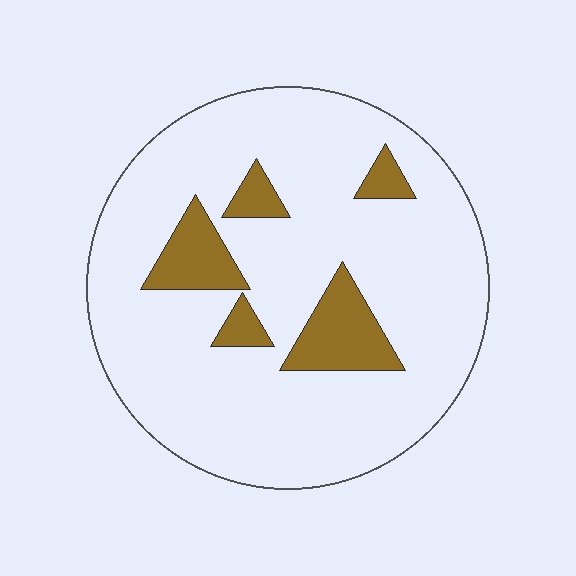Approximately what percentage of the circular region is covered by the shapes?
Approximately 15%.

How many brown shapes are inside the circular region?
5.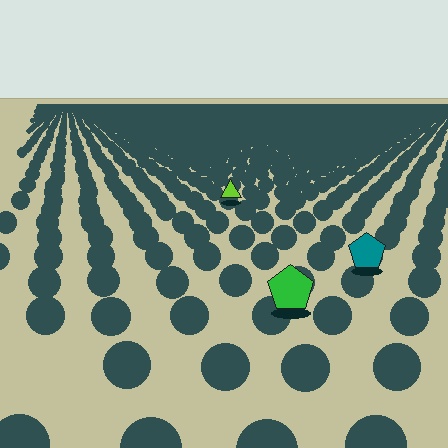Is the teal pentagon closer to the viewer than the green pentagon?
No. The green pentagon is closer — you can tell from the texture gradient: the ground texture is coarser near it.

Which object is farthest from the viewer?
The lime triangle is farthest from the viewer. It appears smaller and the ground texture around it is denser.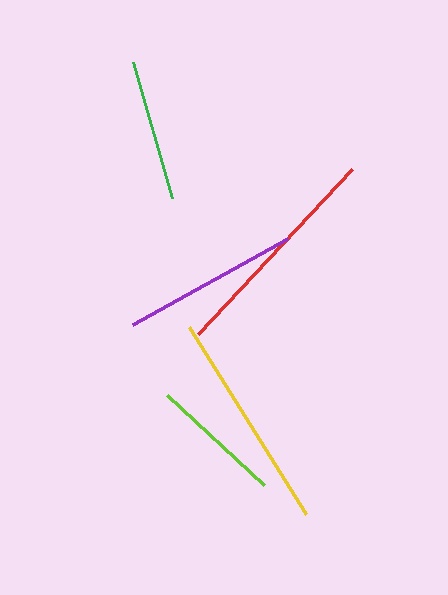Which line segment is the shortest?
The lime line is the shortest at approximately 132 pixels.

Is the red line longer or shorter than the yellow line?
The red line is longer than the yellow line.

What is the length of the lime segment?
The lime segment is approximately 132 pixels long.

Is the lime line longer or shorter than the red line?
The red line is longer than the lime line.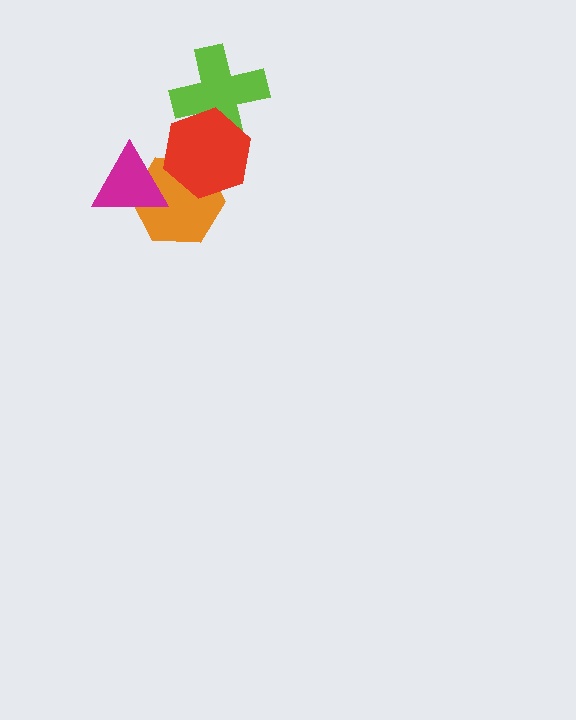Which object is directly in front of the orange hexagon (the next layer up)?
The red hexagon is directly in front of the orange hexagon.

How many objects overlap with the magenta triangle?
1 object overlaps with the magenta triangle.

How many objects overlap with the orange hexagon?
2 objects overlap with the orange hexagon.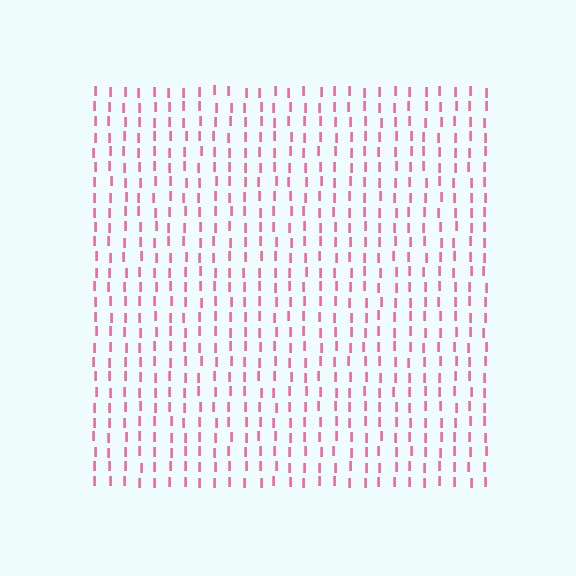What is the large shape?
The large shape is a square.